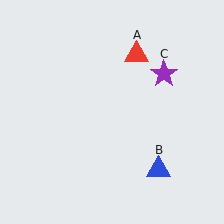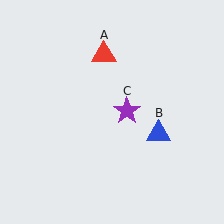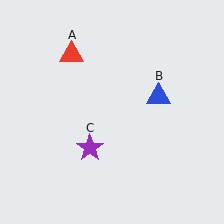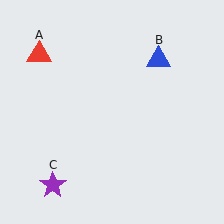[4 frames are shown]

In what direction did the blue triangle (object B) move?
The blue triangle (object B) moved up.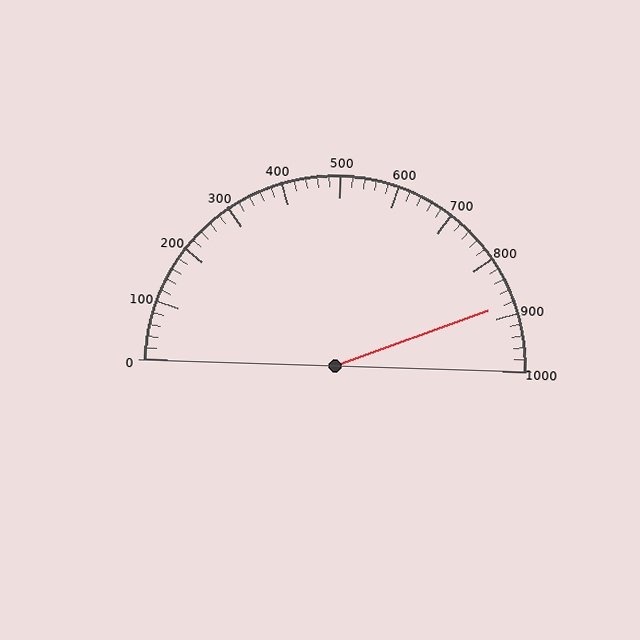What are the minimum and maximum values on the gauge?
The gauge ranges from 0 to 1000.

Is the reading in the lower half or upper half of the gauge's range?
The reading is in the upper half of the range (0 to 1000).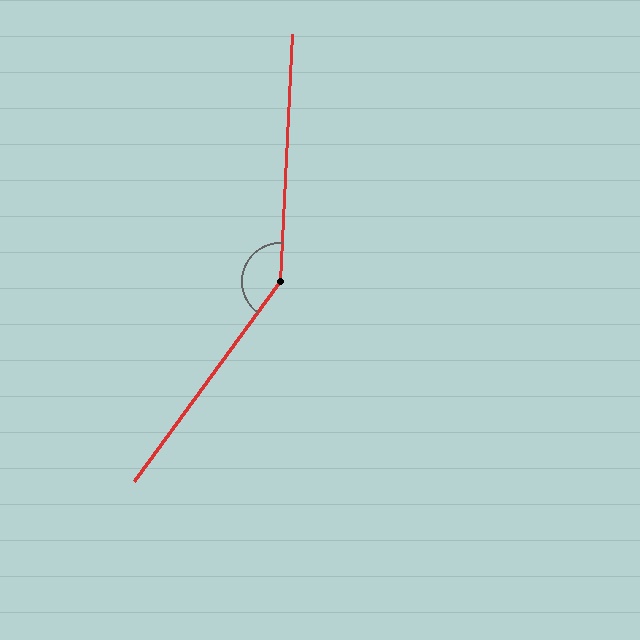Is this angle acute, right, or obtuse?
It is obtuse.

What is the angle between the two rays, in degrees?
Approximately 147 degrees.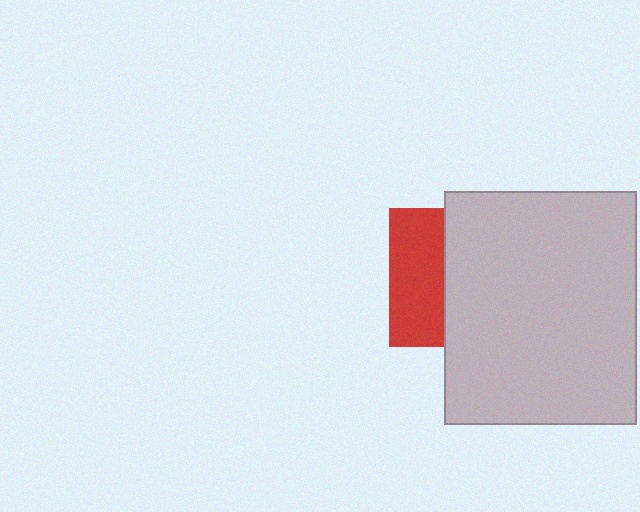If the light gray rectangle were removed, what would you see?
You would see the complete red square.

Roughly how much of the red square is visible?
A small part of it is visible (roughly 39%).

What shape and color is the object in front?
The object in front is a light gray rectangle.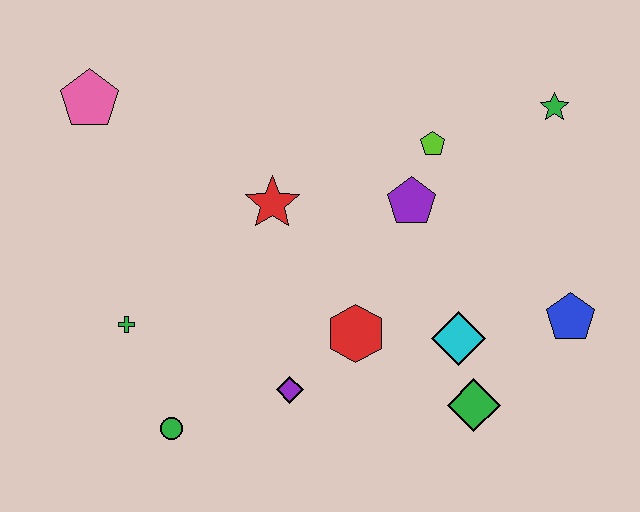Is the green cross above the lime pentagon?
No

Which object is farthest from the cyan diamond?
The pink pentagon is farthest from the cyan diamond.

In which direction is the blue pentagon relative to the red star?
The blue pentagon is to the right of the red star.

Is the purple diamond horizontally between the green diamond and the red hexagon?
No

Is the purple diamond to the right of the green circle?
Yes